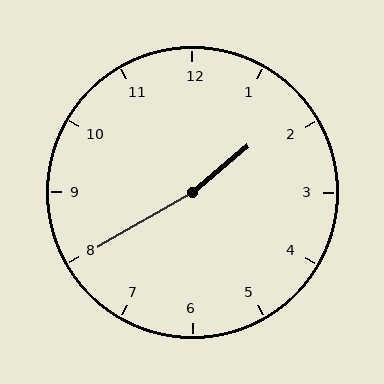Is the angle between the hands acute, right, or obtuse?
It is obtuse.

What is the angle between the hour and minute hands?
Approximately 170 degrees.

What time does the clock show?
1:40.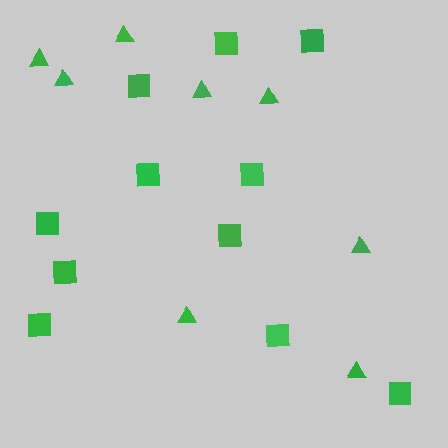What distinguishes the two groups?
There are 2 groups: one group of triangles (8) and one group of squares (11).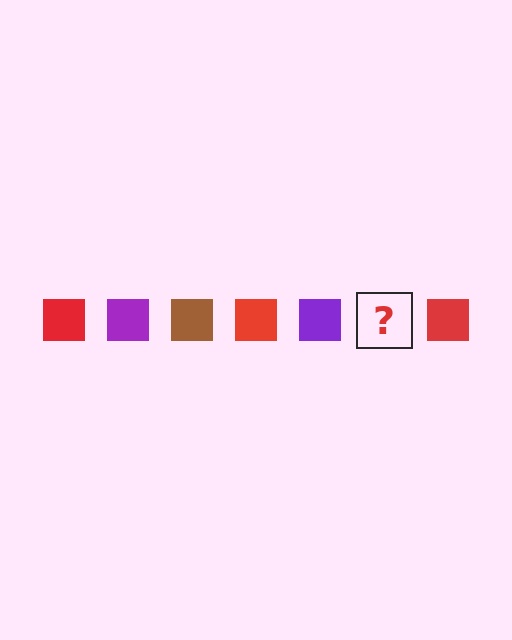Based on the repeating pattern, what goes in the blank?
The blank should be a brown square.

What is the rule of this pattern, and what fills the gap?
The rule is that the pattern cycles through red, purple, brown squares. The gap should be filled with a brown square.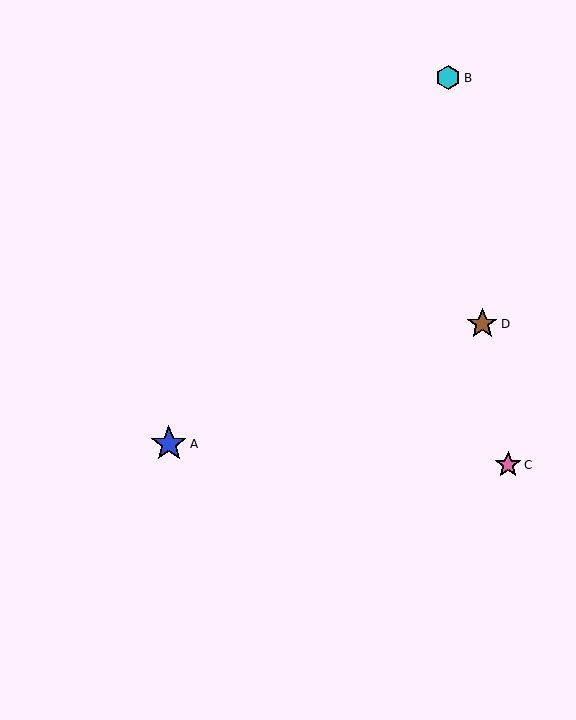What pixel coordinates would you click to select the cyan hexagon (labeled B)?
Click at (448, 78) to select the cyan hexagon B.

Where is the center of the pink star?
The center of the pink star is at (508, 465).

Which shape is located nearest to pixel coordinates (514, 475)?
The pink star (labeled C) at (508, 465) is nearest to that location.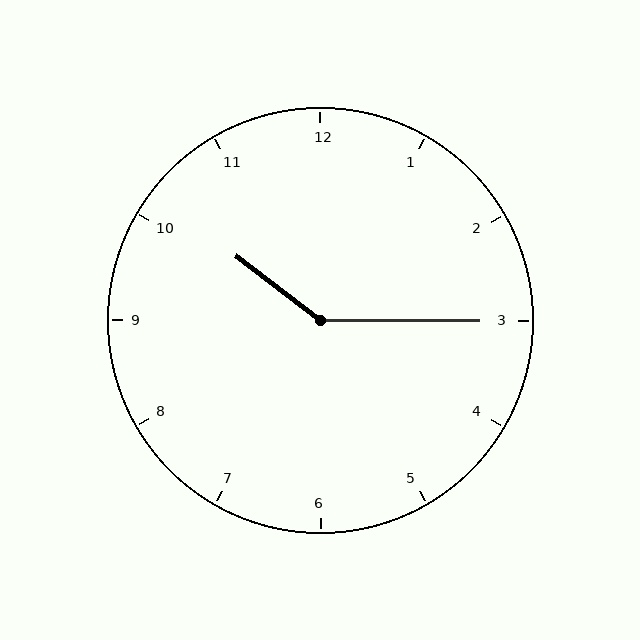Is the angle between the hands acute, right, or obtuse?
It is obtuse.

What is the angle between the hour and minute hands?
Approximately 142 degrees.